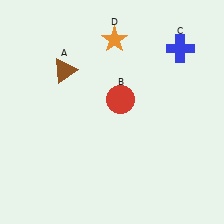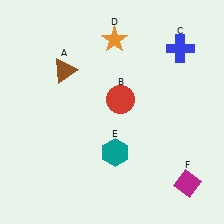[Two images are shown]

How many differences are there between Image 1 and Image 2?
There are 2 differences between the two images.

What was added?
A teal hexagon (E), a magenta diamond (F) were added in Image 2.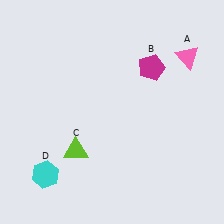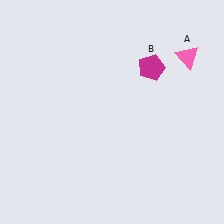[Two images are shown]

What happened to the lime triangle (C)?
The lime triangle (C) was removed in Image 2. It was in the bottom-left area of Image 1.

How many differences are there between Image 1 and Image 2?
There are 2 differences between the two images.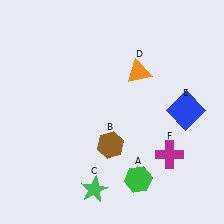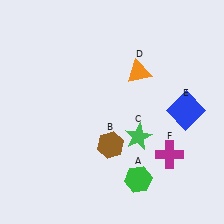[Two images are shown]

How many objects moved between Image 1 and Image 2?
1 object moved between the two images.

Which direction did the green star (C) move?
The green star (C) moved up.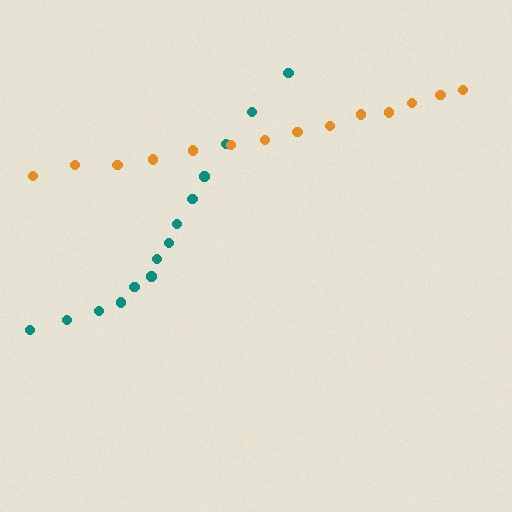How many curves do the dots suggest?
There are 2 distinct paths.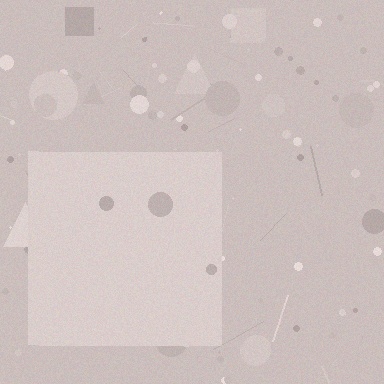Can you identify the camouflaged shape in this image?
The camouflaged shape is a square.